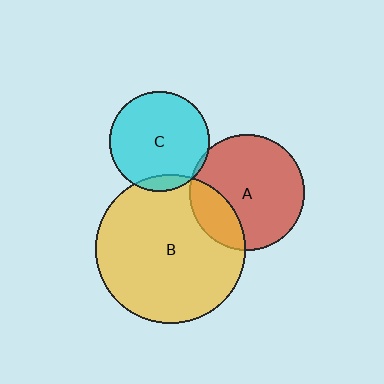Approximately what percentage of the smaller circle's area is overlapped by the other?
Approximately 20%.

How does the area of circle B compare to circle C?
Approximately 2.2 times.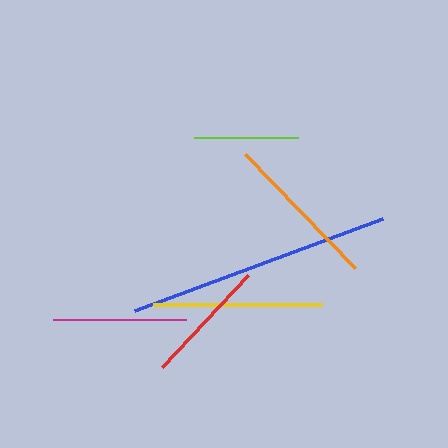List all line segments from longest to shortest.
From longest to shortest: blue, yellow, orange, magenta, red, lime.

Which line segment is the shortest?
The lime line is the shortest at approximately 105 pixels.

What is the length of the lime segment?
The lime segment is approximately 105 pixels long.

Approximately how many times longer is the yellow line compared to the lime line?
The yellow line is approximately 1.6 times the length of the lime line.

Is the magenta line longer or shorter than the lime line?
The magenta line is longer than the lime line.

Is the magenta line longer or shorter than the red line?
The magenta line is longer than the red line.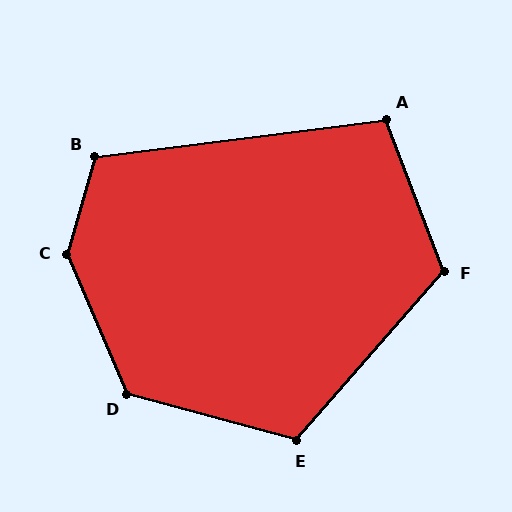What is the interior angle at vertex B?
Approximately 113 degrees (obtuse).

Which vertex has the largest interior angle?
C, at approximately 141 degrees.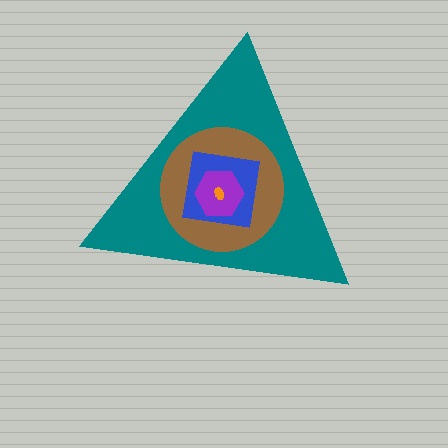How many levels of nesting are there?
5.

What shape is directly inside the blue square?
The purple hexagon.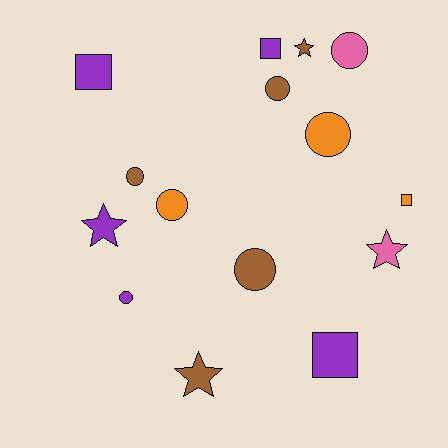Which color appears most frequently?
Purple, with 5 objects.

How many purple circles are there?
There is 1 purple circle.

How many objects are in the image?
There are 15 objects.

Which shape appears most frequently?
Circle, with 7 objects.